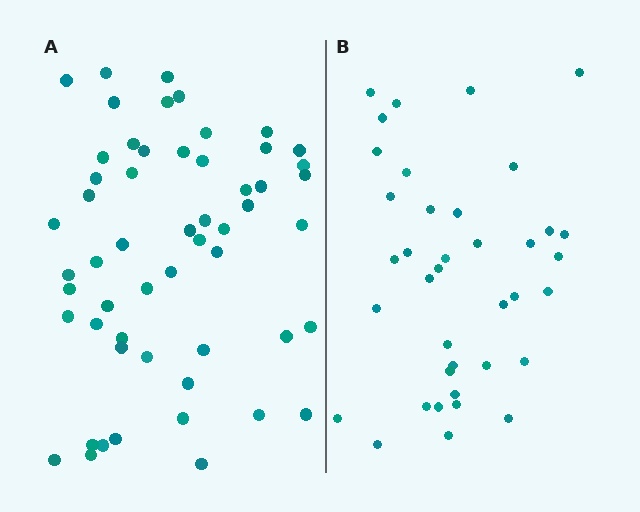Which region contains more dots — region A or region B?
Region A (the left region) has more dots.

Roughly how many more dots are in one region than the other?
Region A has approximately 15 more dots than region B.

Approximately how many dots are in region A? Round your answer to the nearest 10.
About 60 dots. (The exact count is 55, which rounds to 60.)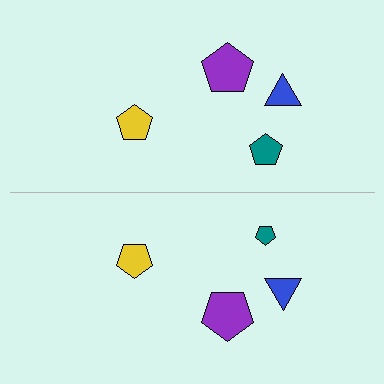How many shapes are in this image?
There are 8 shapes in this image.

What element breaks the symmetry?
The teal pentagon on the bottom side has a different size than its mirror counterpart.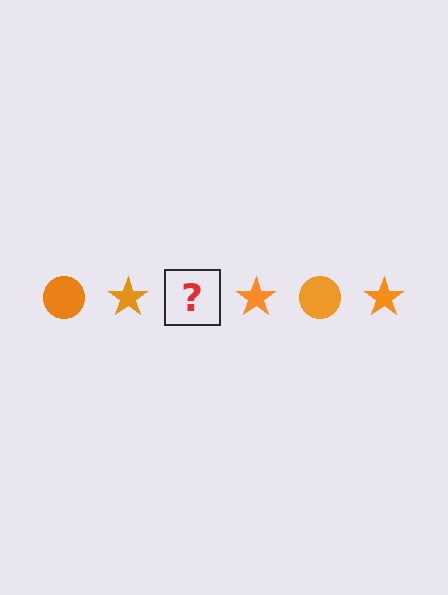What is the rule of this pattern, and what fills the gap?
The rule is that the pattern cycles through circle, star shapes in orange. The gap should be filled with an orange circle.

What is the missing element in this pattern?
The missing element is an orange circle.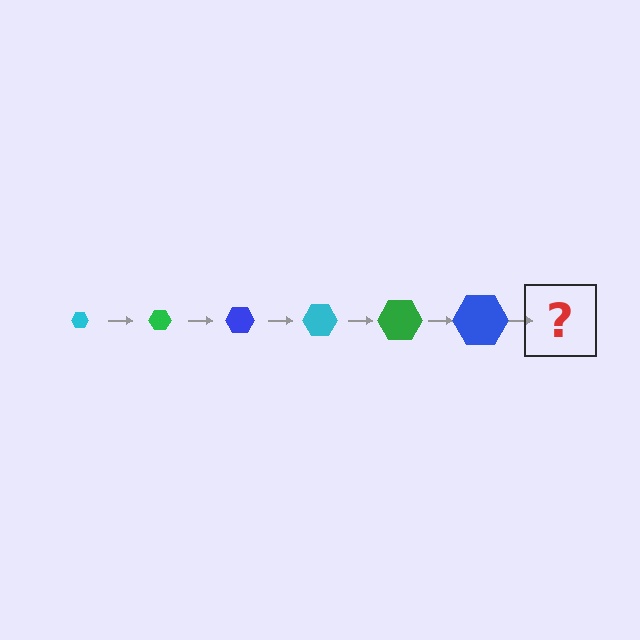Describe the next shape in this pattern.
It should be a cyan hexagon, larger than the previous one.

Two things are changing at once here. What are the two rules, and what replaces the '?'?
The two rules are that the hexagon grows larger each step and the color cycles through cyan, green, and blue. The '?' should be a cyan hexagon, larger than the previous one.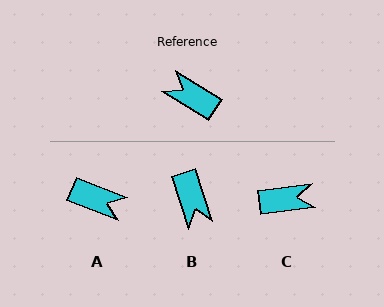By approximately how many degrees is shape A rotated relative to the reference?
Approximately 169 degrees clockwise.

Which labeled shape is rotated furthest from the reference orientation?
A, about 169 degrees away.